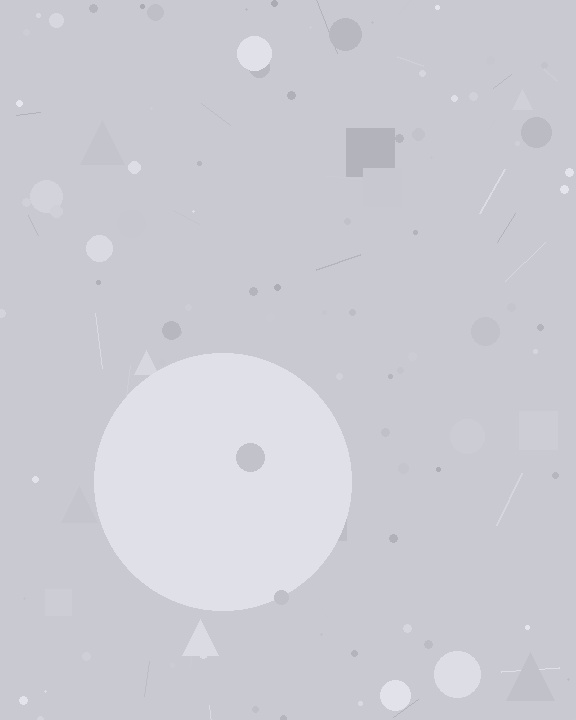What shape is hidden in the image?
A circle is hidden in the image.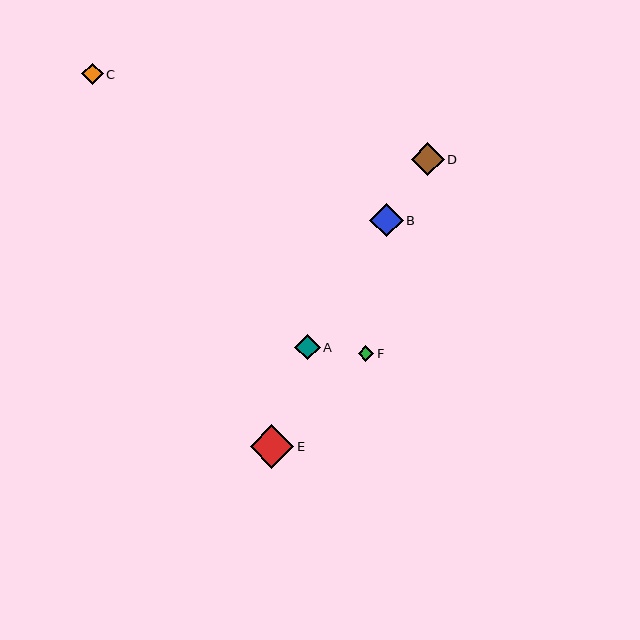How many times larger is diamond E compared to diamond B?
Diamond E is approximately 1.3 times the size of diamond B.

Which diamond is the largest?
Diamond E is the largest with a size of approximately 43 pixels.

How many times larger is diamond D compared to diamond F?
Diamond D is approximately 2.1 times the size of diamond F.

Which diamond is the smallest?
Diamond F is the smallest with a size of approximately 16 pixels.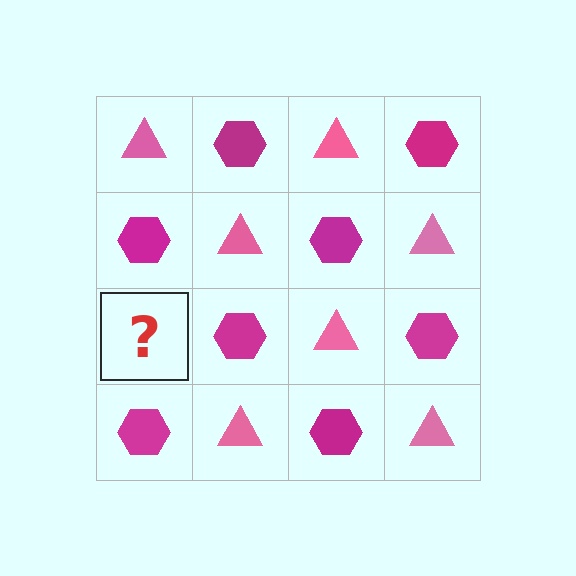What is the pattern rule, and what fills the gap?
The rule is that it alternates pink triangle and magenta hexagon in a checkerboard pattern. The gap should be filled with a pink triangle.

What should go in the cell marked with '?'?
The missing cell should contain a pink triangle.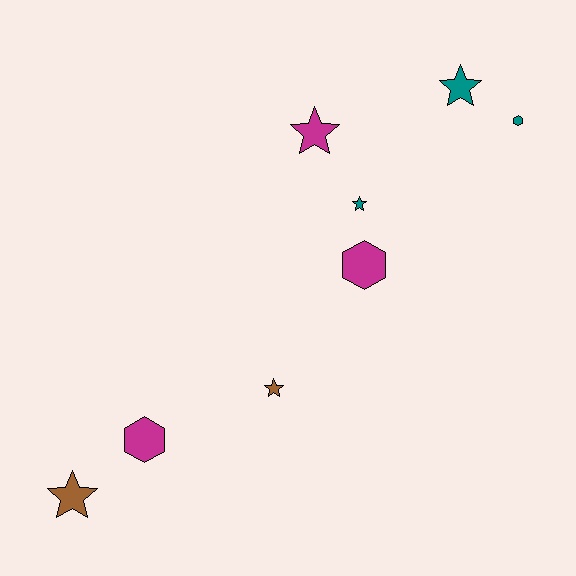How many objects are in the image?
There are 8 objects.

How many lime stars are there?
There are no lime stars.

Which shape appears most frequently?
Star, with 5 objects.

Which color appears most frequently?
Magenta, with 3 objects.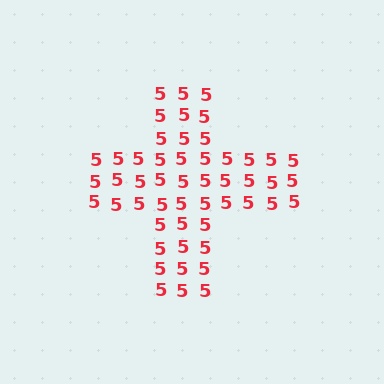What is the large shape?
The large shape is a cross.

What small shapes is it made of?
It is made of small digit 5's.